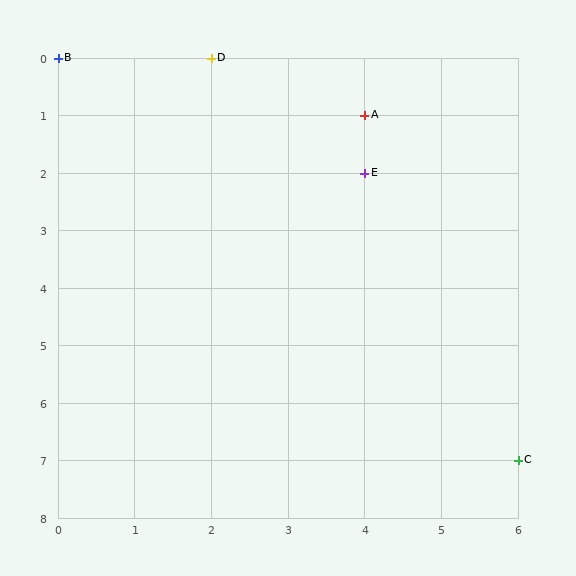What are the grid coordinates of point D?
Point D is at grid coordinates (2, 0).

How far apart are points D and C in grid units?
Points D and C are 4 columns and 7 rows apart (about 8.1 grid units diagonally).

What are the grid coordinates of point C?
Point C is at grid coordinates (6, 7).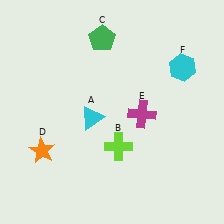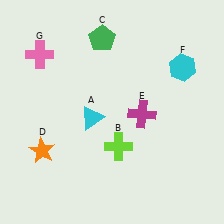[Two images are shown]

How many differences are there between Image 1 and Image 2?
There is 1 difference between the two images.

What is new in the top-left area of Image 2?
A pink cross (G) was added in the top-left area of Image 2.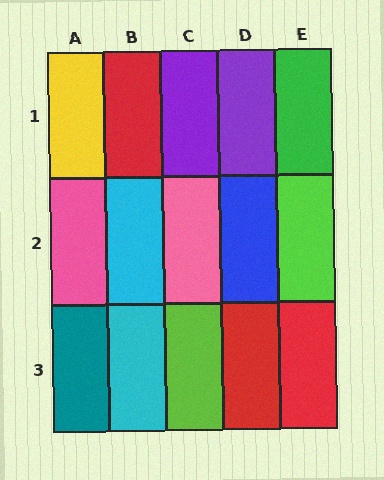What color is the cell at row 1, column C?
Purple.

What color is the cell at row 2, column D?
Blue.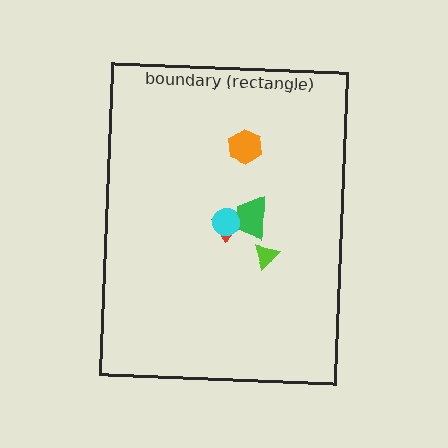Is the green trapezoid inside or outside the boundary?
Inside.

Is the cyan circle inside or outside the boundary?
Inside.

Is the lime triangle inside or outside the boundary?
Inside.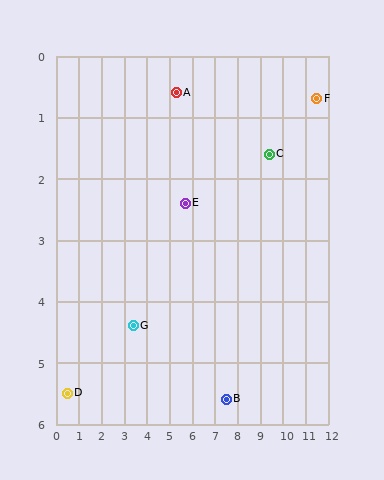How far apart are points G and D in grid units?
Points G and D are about 3.1 grid units apart.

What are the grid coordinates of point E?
Point E is at approximately (5.7, 2.4).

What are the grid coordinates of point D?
Point D is at approximately (0.5, 5.5).